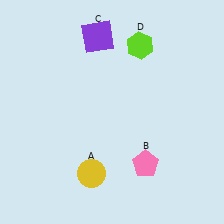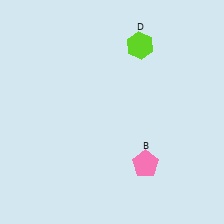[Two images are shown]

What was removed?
The purple square (C), the yellow circle (A) were removed in Image 2.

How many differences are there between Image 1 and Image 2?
There are 2 differences between the two images.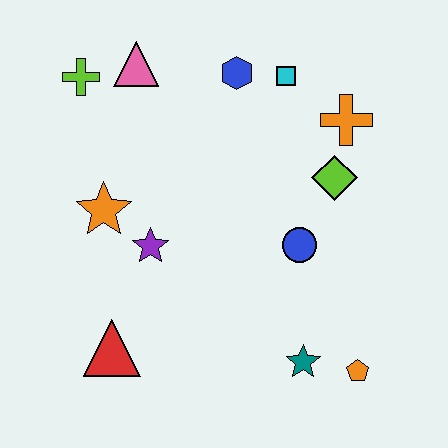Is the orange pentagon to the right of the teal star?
Yes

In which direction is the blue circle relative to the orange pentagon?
The blue circle is above the orange pentagon.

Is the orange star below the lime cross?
Yes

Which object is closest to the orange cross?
The lime diamond is closest to the orange cross.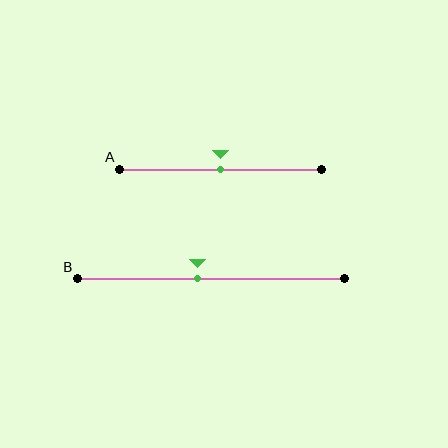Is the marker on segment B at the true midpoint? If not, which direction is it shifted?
No, the marker on segment B is shifted to the left by about 5% of the segment length.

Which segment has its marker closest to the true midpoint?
Segment A has its marker closest to the true midpoint.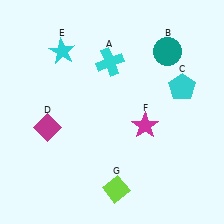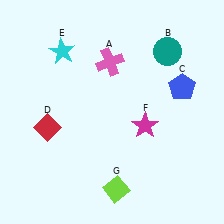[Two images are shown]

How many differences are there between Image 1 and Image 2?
There are 3 differences between the two images.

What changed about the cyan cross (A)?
In Image 1, A is cyan. In Image 2, it changed to pink.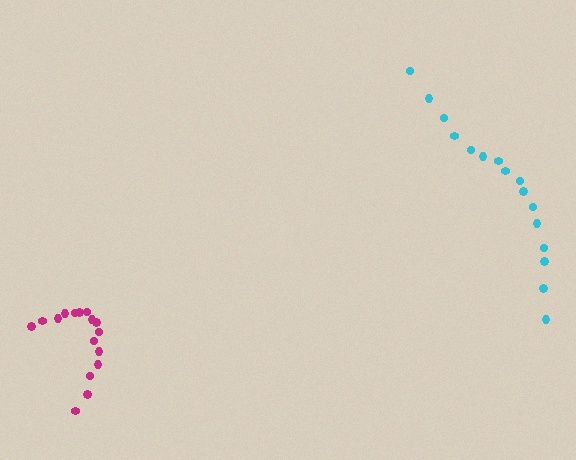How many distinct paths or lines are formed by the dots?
There are 2 distinct paths.